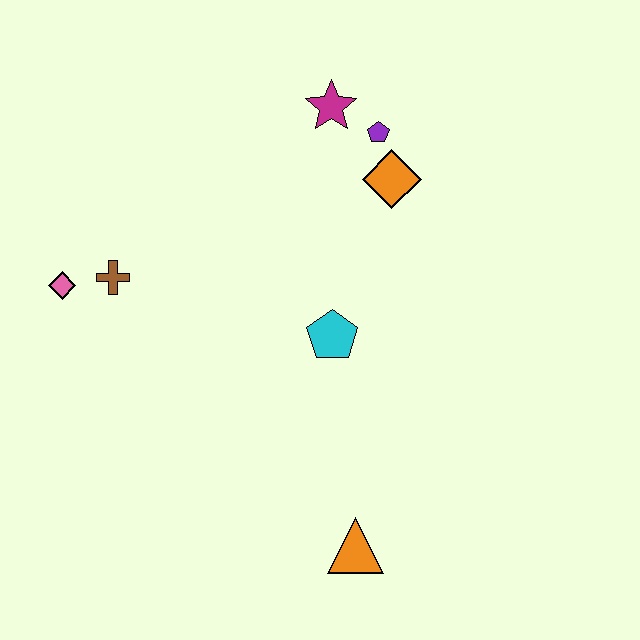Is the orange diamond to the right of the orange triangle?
Yes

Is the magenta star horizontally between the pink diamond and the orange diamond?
Yes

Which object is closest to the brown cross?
The pink diamond is closest to the brown cross.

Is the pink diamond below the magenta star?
Yes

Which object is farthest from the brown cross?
The orange triangle is farthest from the brown cross.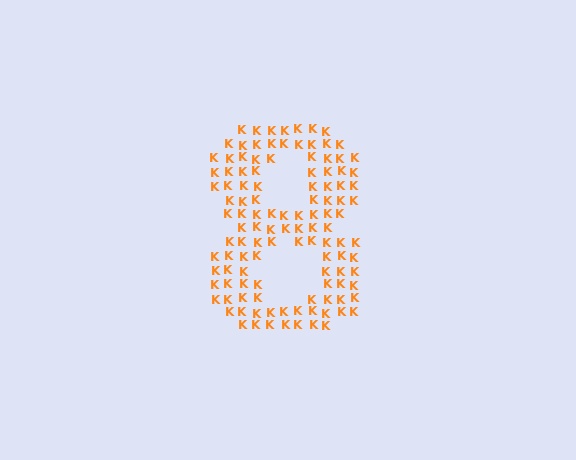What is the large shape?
The large shape is the digit 8.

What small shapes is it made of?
It is made of small letter K's.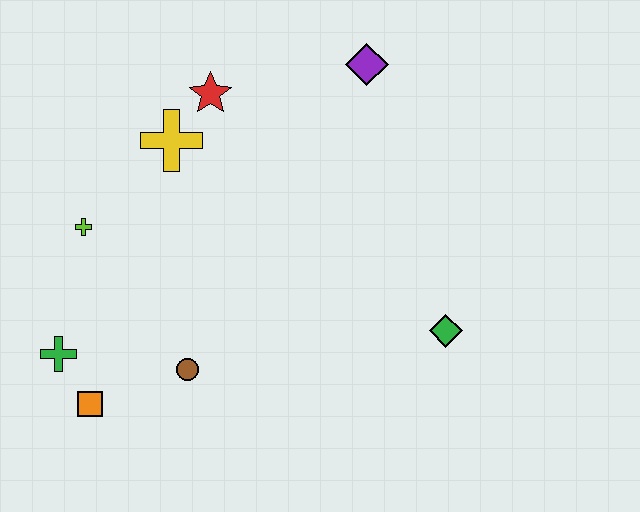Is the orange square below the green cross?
Yes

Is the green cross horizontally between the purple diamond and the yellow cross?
No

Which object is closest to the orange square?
The green cross is closest to the orange square.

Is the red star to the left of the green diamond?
Yes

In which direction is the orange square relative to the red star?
The orange square is below the red star.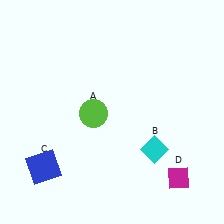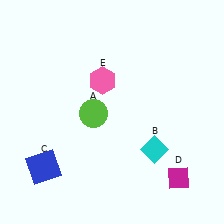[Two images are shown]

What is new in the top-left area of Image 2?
A pink hexagon (E) was added in the top-left area of Image 2.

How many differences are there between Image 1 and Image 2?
There is 1 difference between the two images.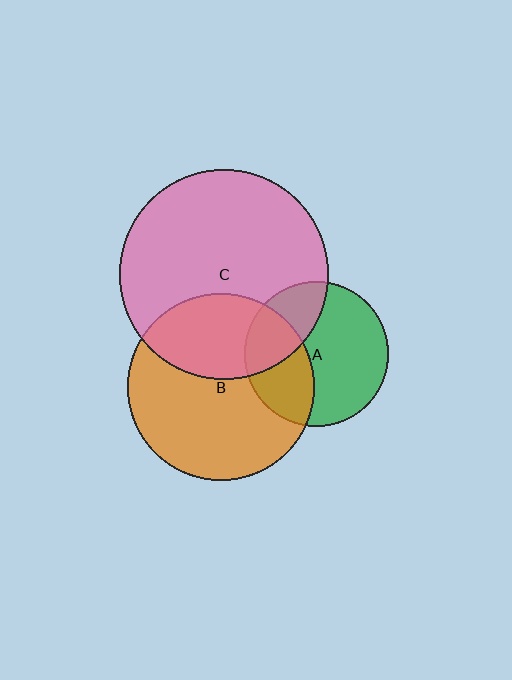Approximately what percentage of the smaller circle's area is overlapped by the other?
Approximately 30%.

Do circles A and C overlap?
Yes.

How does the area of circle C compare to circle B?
Approximately 1.3 times.